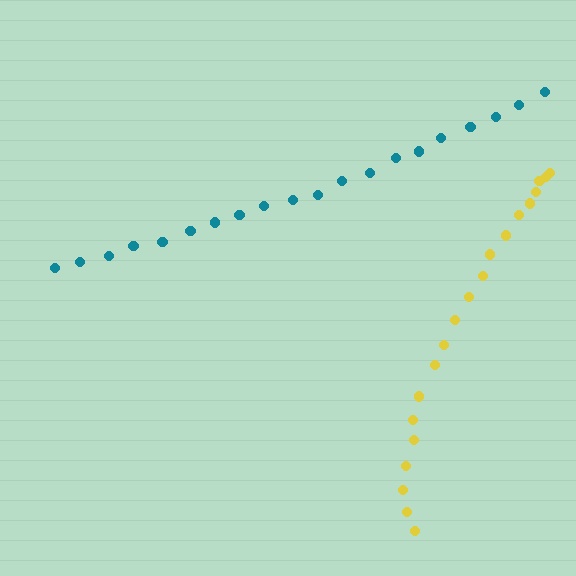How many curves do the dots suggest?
There are 2 distinct paths.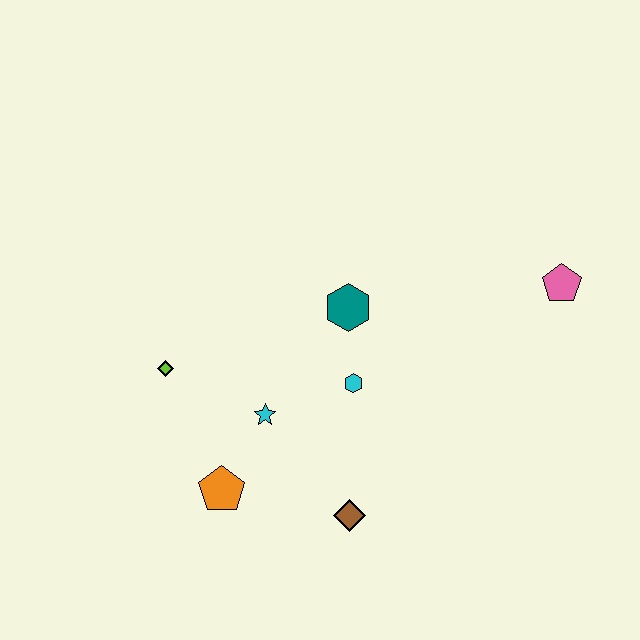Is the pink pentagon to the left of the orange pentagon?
No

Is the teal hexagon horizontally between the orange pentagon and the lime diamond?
No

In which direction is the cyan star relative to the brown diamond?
The cyan star is above the brown diamond.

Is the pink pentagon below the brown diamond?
No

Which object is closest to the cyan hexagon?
The teal hexagon is closest to the cyan hexagon.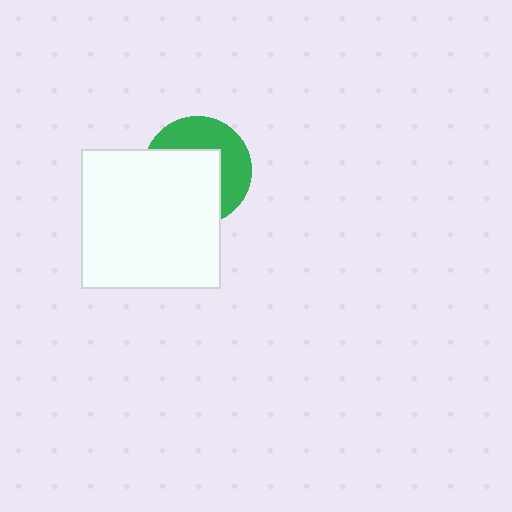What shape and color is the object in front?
The object in front is a white square.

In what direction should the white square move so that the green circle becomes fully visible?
The white square should move toward the lower-left. That is the shortest direction to clear the overlap and leave the green circle fully visible.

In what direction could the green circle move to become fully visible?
The green circle could move toward the upper-right. That would shift it out from behind the white square entirely.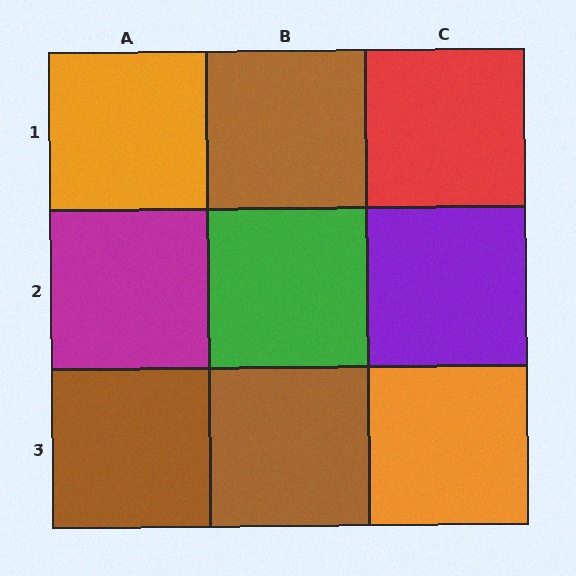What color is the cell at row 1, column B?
Brown.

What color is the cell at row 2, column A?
Magenta.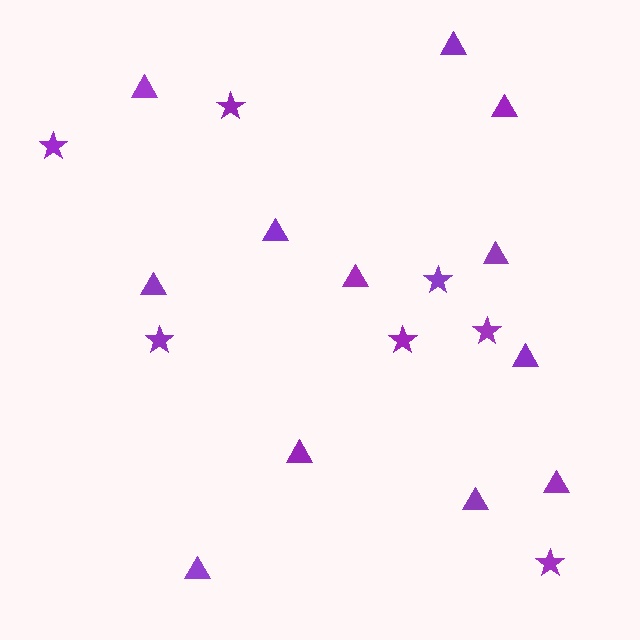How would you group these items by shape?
There are 2 groups: one group of triangles (12) and one group of stars (7).